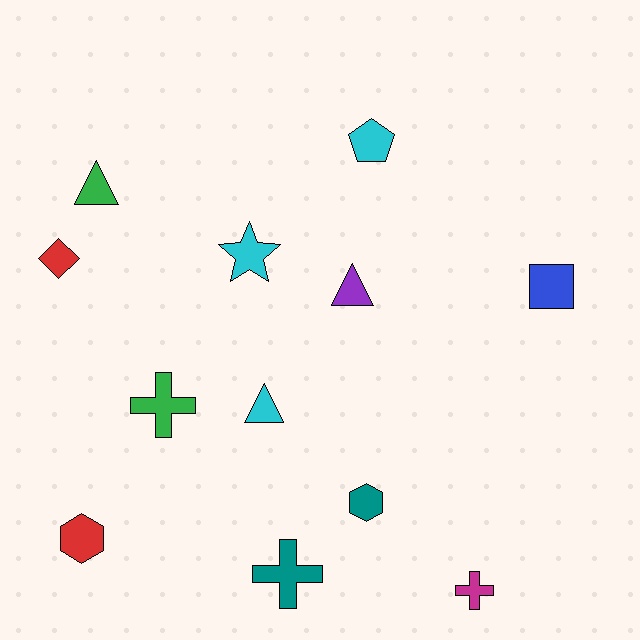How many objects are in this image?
There are 12 objects.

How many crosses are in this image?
There are 3 crosses.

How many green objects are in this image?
There are 2 green objects.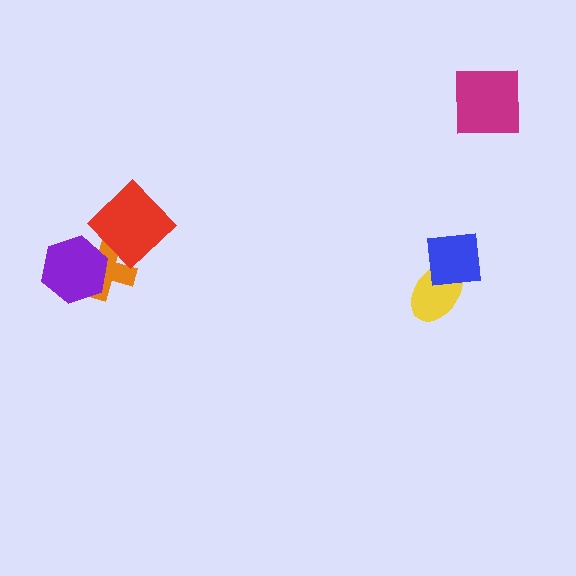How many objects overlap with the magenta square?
0 objects overlap with the magenta square.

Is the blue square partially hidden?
No, no other shape covers it.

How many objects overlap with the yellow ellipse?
1 object overlaps with the yellow ellipse.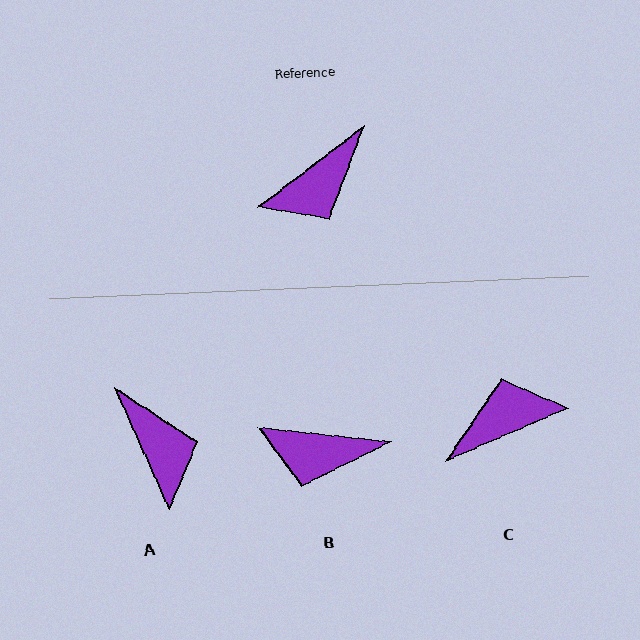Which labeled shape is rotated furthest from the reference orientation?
C, about 166 degrees away.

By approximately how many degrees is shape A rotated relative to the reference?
Approximately 77 degrees counter-clockwise.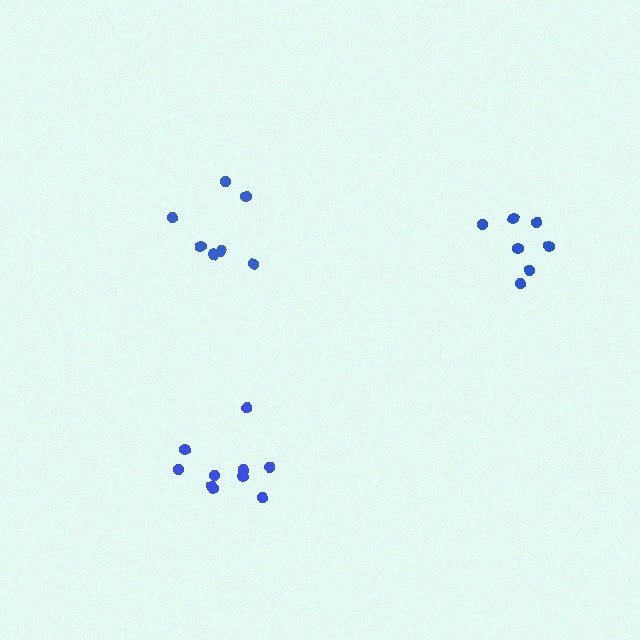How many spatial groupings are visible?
There are 3 spatial groupings.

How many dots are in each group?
Group 1: 7 dots, Group 2: 10 dots, Group 3: 7 dots (24 total).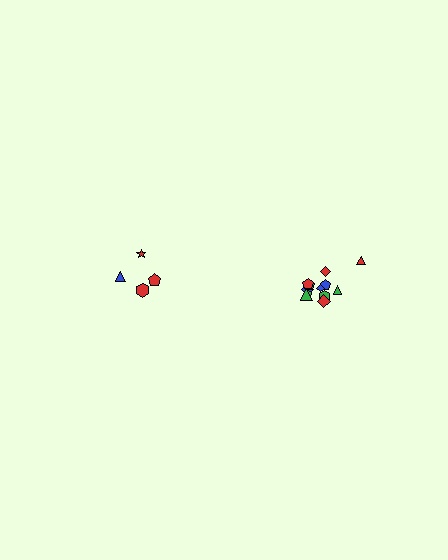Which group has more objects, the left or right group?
The right group.